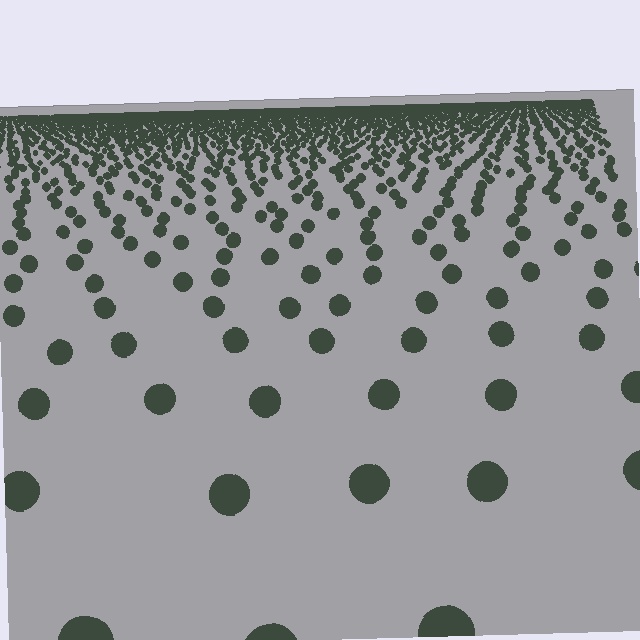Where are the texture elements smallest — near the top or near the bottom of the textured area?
Near the top.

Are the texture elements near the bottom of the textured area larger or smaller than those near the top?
Larger. Near the bottom, elements are closer to the viewer and appear at a bigger on-screen size.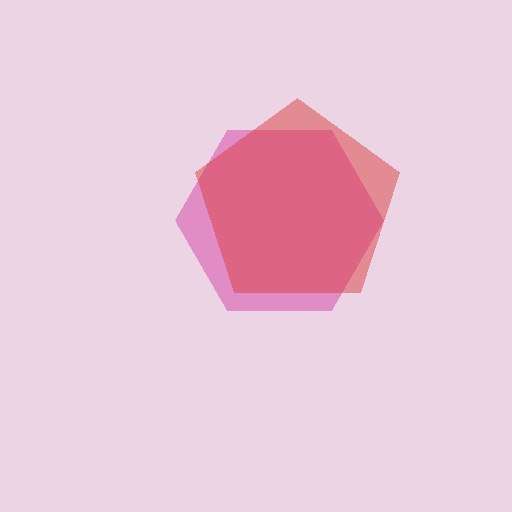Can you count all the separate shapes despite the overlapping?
Yes, there are 2 separate shapes.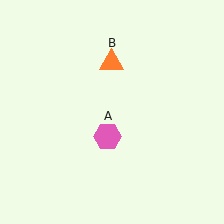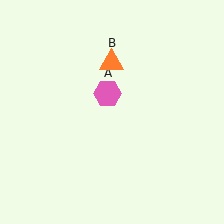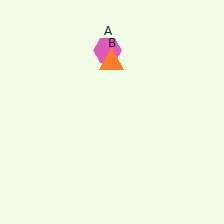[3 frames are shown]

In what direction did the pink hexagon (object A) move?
The pink hexagon (object A) moved up.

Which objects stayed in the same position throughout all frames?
Orange triangle (object B) remained stationary.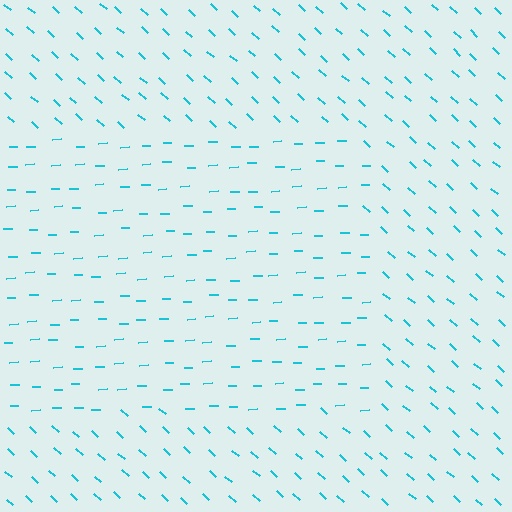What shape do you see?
I see a rectangle.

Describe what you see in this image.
The image is filled with small cyan line segments. A rectangle region in the image has lines oriented differently from the surrounding lines, creating a visible texture boundary.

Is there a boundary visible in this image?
Yes, there is a texture boundary formed by a change in line orientation.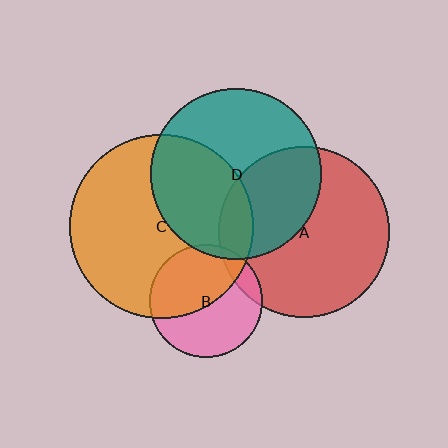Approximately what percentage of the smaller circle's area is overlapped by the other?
Approximately 50%.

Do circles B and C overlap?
Yes.